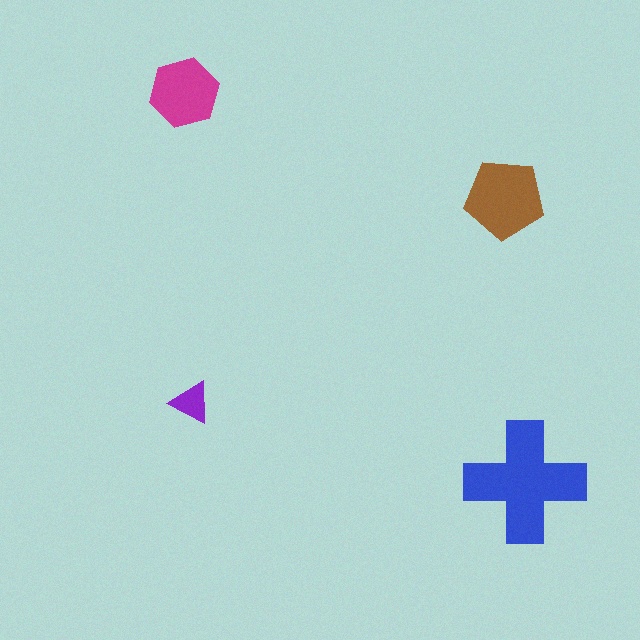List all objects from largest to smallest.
The blue cross, the brown pentagon, the magenta hexagon, the purple triangle.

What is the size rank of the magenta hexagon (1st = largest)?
3rd.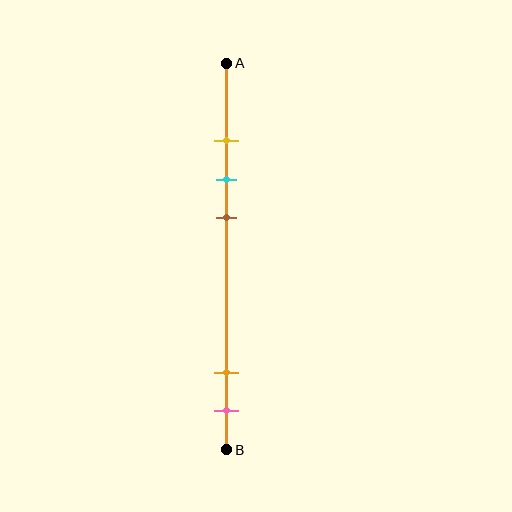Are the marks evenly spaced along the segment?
No, the marks are not evenly spaced.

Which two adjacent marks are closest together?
The yellow and cyan marks are the closest adjacent pair.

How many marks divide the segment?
There are 5 marks dividing the segment.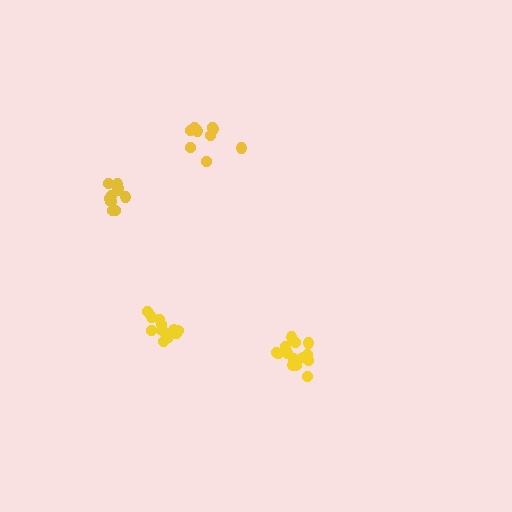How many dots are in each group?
Group 1: 11 dots, Group 2: 9 dots, Group 3: 14 dots, Group 4: 12 dots (46 total).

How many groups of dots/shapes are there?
There are 4 groups.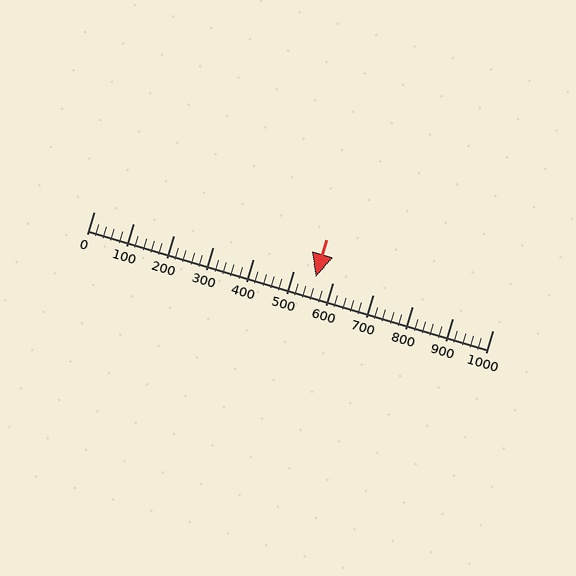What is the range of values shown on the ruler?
The ruler shows values from 0 to 1000.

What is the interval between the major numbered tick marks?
The major tick marks are spaced 100 units apart.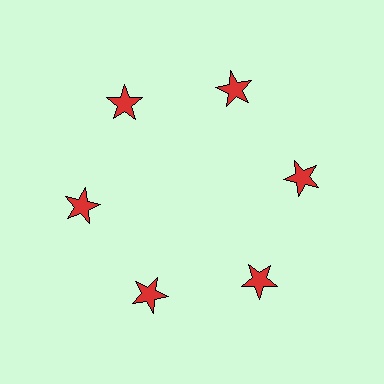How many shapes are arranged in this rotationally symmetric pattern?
There are 6 shapes, arranged in 6 groups of 1.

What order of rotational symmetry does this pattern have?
This pattern has 6-fold rotational symmetry.